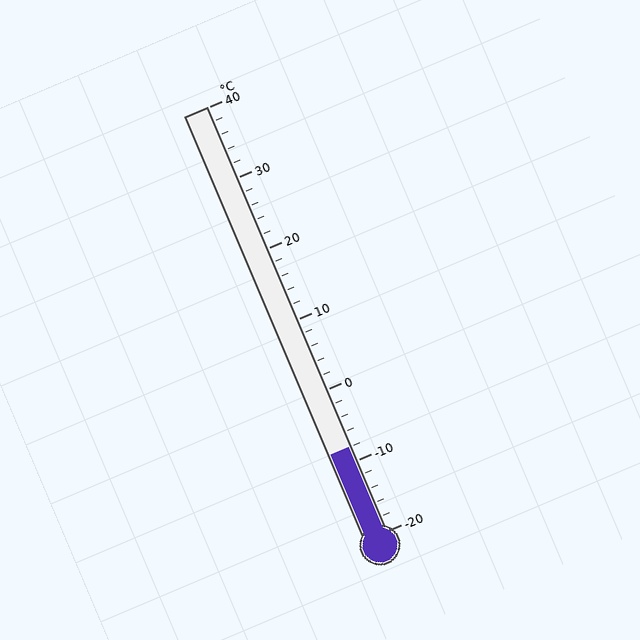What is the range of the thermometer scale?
The thermometer scale ranges from -20°C to 40°C.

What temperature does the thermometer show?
The thermometer shows approximately -8°C.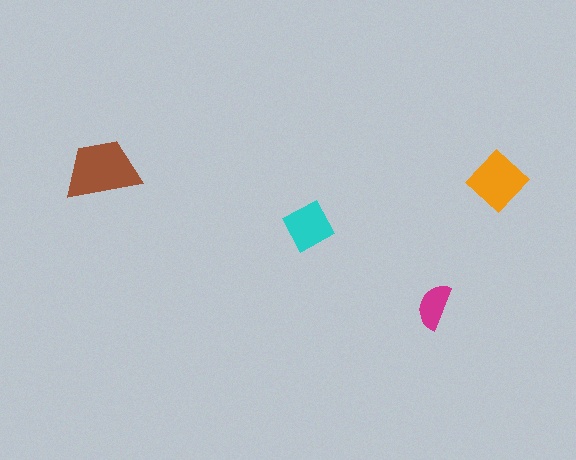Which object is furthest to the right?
The orange diamond is rightmost.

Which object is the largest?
The brown trapezoid.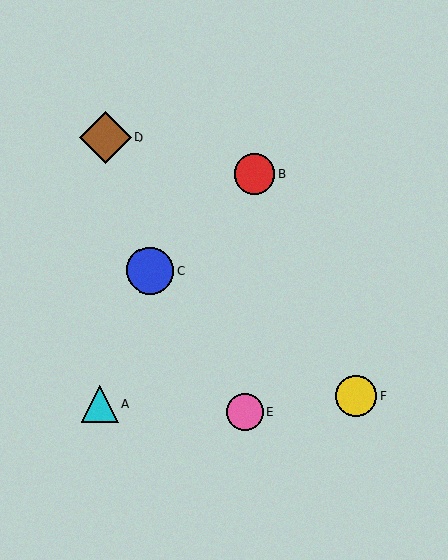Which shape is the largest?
The brown diamond (labeled D) is the largest.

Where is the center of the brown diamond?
The center of the brown diamond is at (105, 138).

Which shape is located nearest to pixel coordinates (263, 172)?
The red circle (labeled B) at (254, 174) is nearest to that location.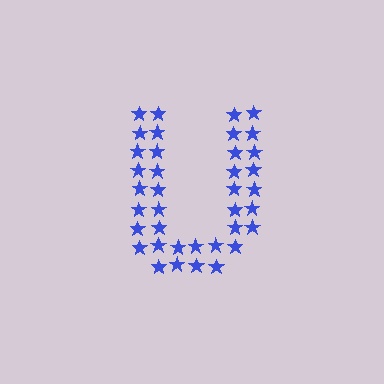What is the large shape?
The large shape is the letter U.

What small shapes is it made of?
It is made of small stars.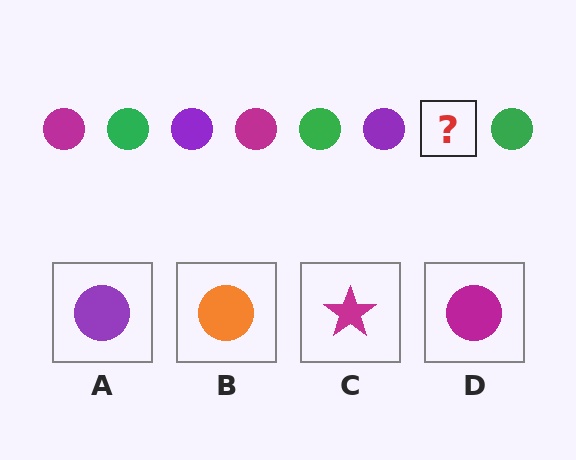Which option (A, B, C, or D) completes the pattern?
D.